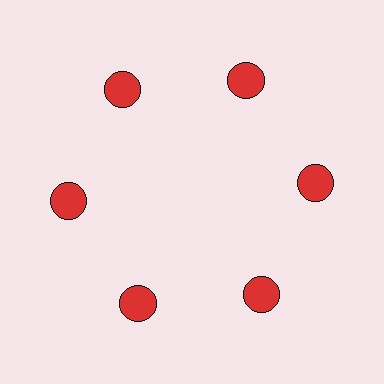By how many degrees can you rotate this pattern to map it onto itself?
The pattern maps onto itself every 60 degrees of rotation.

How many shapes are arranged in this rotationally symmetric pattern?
There are 6 shapes, arranged in 6 groups of 1.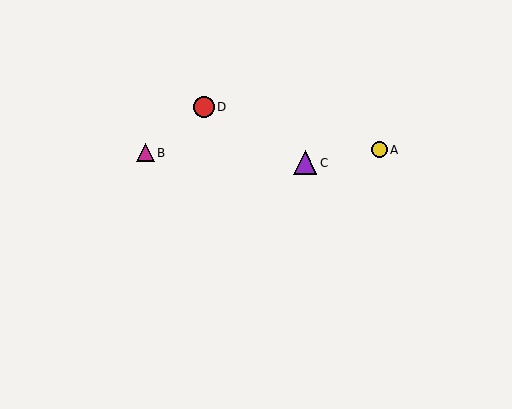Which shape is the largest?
The purple triangle (labeled C) is the largest.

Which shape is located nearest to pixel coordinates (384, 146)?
The yellow circle (labeled A) at (379, 150) is nearest to that location.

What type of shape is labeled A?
Shape A is a yellow circle.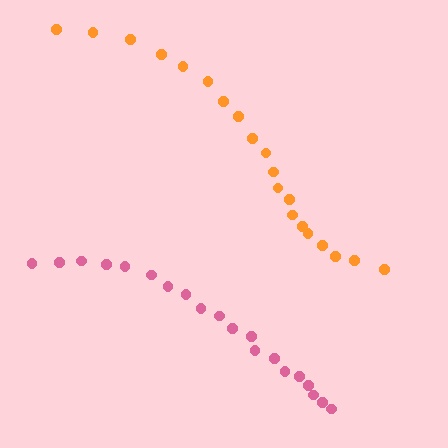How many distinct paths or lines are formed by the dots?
There are 2 distinct paths.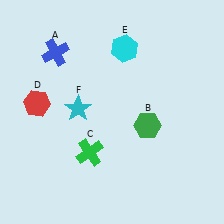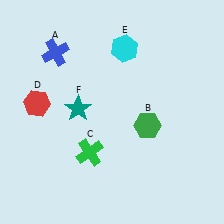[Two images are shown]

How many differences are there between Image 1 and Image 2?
There is 1 difference between the two images.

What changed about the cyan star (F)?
In Image 1, F is cyan. In Image 2, it changed to teal.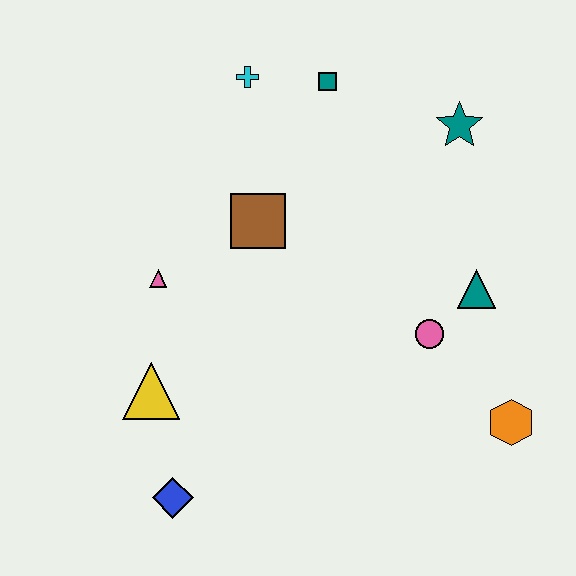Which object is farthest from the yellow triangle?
The teal star is farthest from the yellow triangle.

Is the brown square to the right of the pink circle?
No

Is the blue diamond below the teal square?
Yes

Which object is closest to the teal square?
The cyan cross is closest to the teal square.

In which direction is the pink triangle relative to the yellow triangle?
The pink triangle is above the yellow triangle.